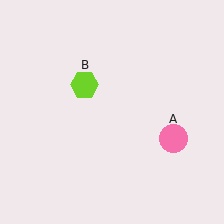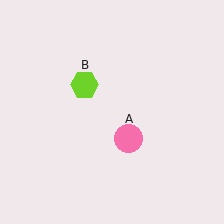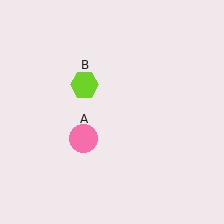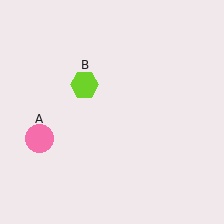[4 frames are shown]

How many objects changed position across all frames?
1 object changed position: pink circle (object A).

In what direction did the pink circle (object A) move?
The pink circle (object A) moved left.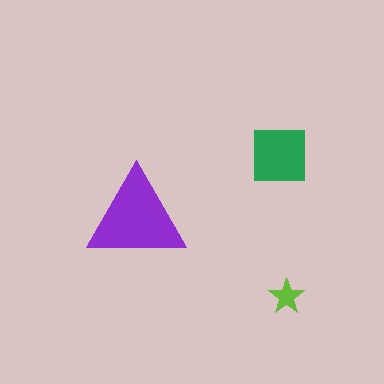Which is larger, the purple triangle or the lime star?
The purple triangle.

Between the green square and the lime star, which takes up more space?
The green square.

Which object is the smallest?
The lime star.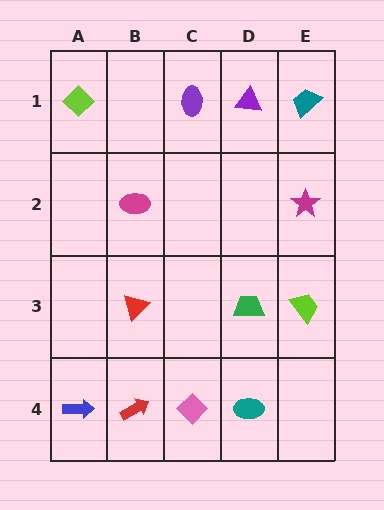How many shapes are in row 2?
2 shapes.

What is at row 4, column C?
A pink diamond.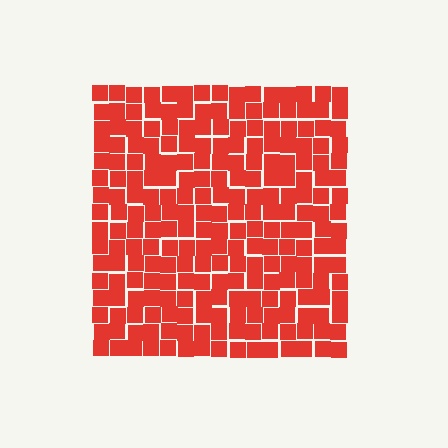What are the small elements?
The small elements are squares.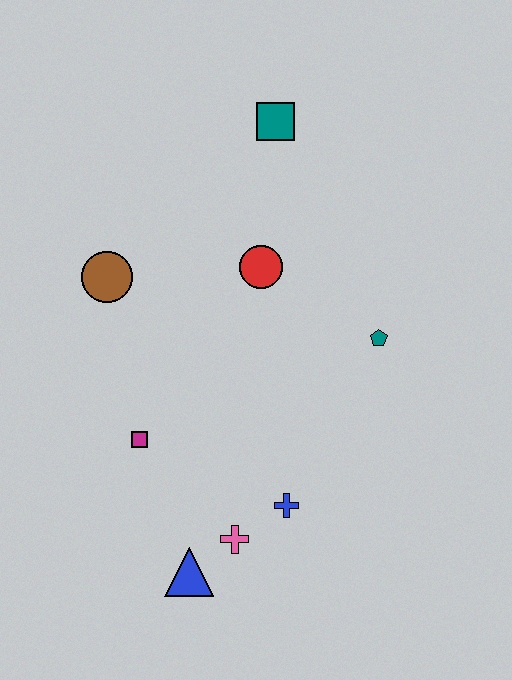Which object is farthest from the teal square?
The blue triangle is farthest from the teal square.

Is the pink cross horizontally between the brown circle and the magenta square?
No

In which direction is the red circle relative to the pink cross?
The red circle is above the pink cross.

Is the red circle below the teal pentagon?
No